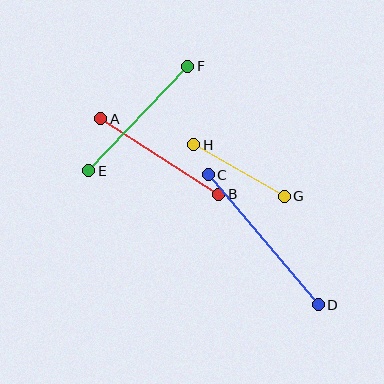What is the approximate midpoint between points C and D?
The midpoint is at approximately (263, 240) pixels.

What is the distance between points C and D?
The distance is approximately 171 pixels.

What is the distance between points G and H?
The distance is approximately 104 pixels.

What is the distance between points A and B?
The distance is approximately 140 pixels.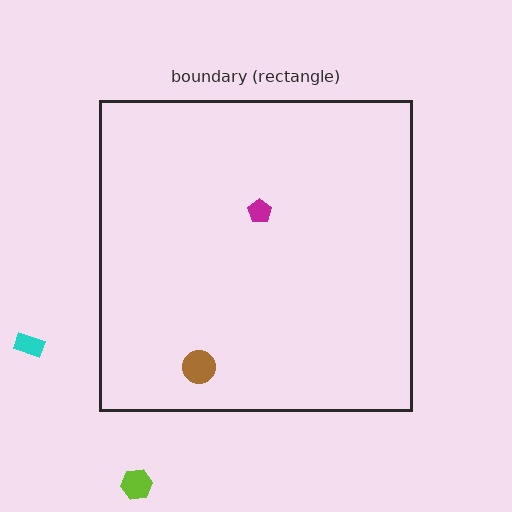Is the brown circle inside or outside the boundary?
Inside.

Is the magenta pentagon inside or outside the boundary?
Inside.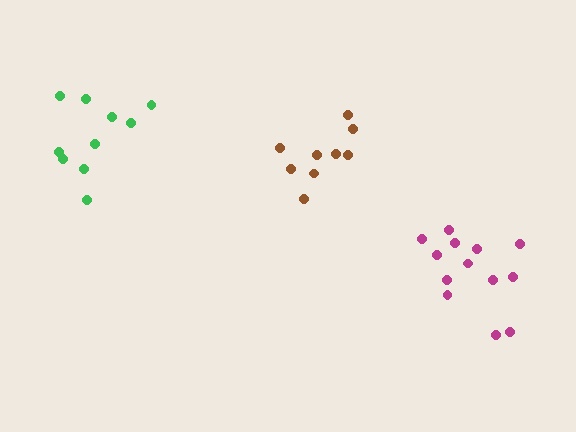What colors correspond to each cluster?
The clusters are colored: magenta, brown, green.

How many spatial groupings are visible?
There are 3 spatial groupings.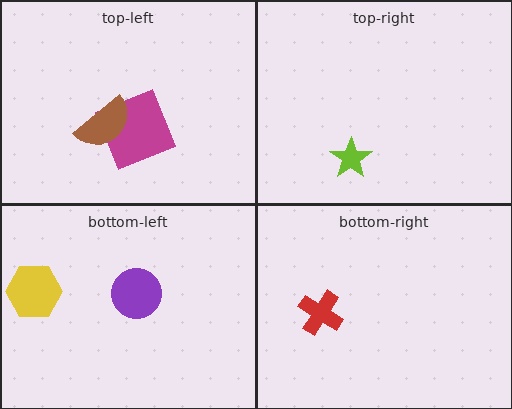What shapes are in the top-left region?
The magenta square, the brown semicircle.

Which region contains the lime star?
The top-right region.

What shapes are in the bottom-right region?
The red cross.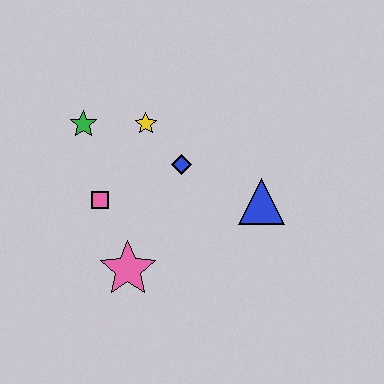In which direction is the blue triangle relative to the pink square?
The blue triangle is to the right of the pink square.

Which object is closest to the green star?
The yellow star is closest to the green star.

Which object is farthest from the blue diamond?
The pink star is farthest from the blue diamond.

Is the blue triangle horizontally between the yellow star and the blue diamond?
No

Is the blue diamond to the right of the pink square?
Yes